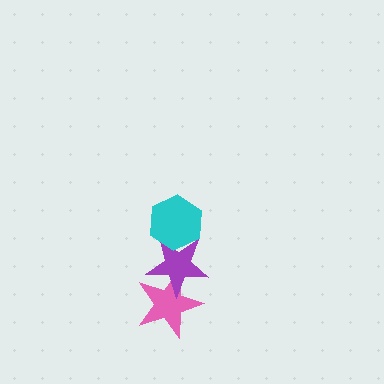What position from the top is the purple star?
The purple star is 2nd from the top.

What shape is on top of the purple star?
The cyan hexagon is on top of the purple star.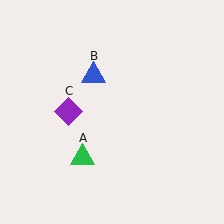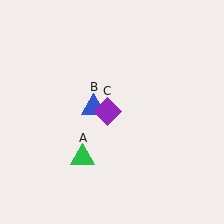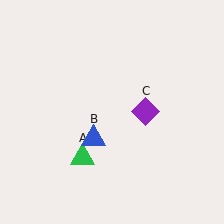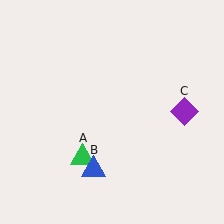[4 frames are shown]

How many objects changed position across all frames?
2 objects changed position: blue triangle (object B), purple diamond (object C).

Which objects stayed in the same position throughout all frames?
Green triangle (object A) remained stationary.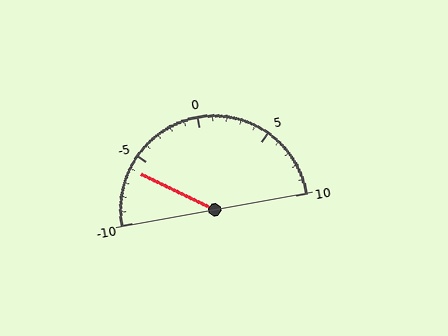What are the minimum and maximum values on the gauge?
The gauge ranges from -10 to 10.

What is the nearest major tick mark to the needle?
The nearest major tick mark is -5.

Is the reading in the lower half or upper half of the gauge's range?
The reading is in the lower half of the range (-10 to 10).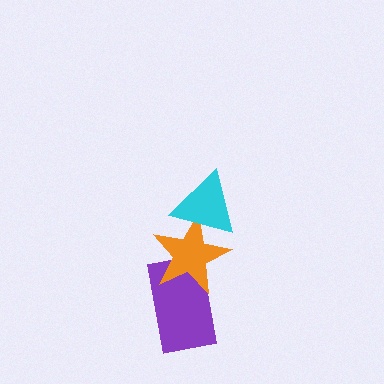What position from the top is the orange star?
The orange star is 2nd from the top.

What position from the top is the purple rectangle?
The purple rectangle is 3rd from the top.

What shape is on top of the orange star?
The cyan triangle is on top of the orange star.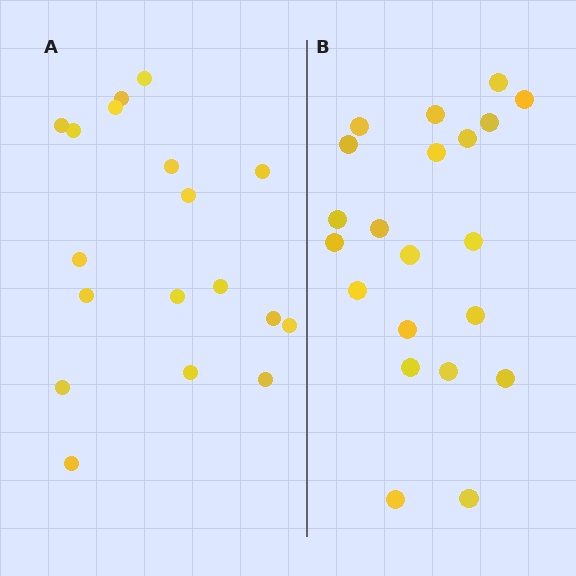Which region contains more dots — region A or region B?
Region B (the right region) has more dots.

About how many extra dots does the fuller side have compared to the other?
Region B has just a few more — roughly 2 or 3 more dots than region A.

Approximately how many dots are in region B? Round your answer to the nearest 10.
About 20 dots. (The exact count is 21, which rounds to 20.)